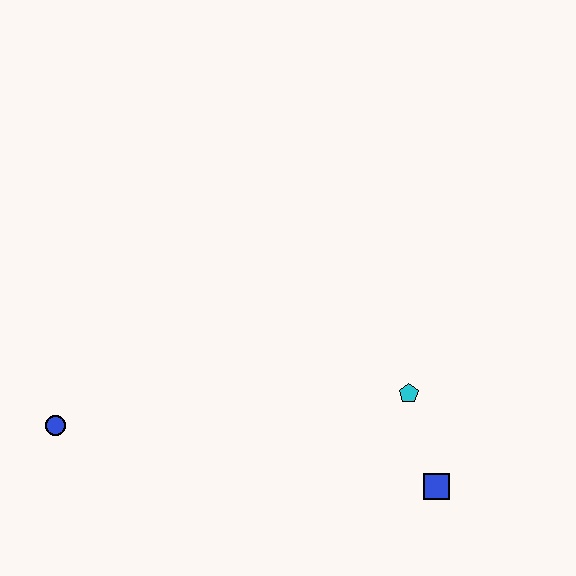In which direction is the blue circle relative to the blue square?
The blue circle is to the left of the blue square.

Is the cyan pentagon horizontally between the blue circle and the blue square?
Yes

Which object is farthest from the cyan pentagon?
The blue circle is farthest from the cyan pentagon.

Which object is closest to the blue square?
The cyan pentagon is closest to the blue square.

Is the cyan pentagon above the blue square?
Yes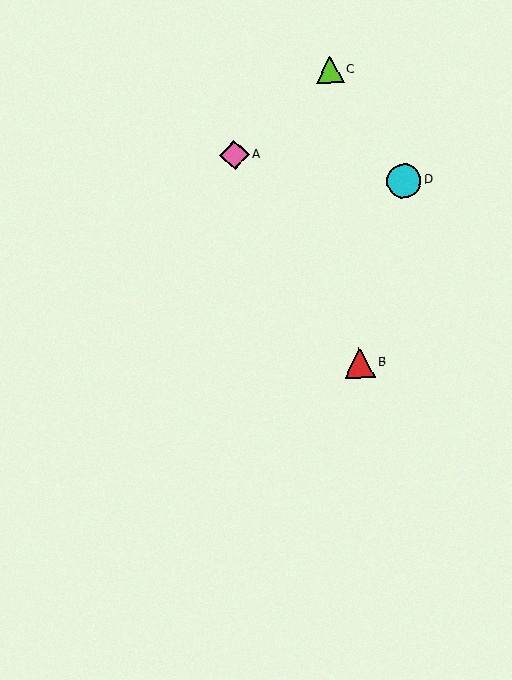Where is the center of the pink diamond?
The center of the pink diamond is at (234, 155).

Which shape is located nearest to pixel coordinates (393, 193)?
The cyan circle (labeled D) at (404, 181) is nearest to that location.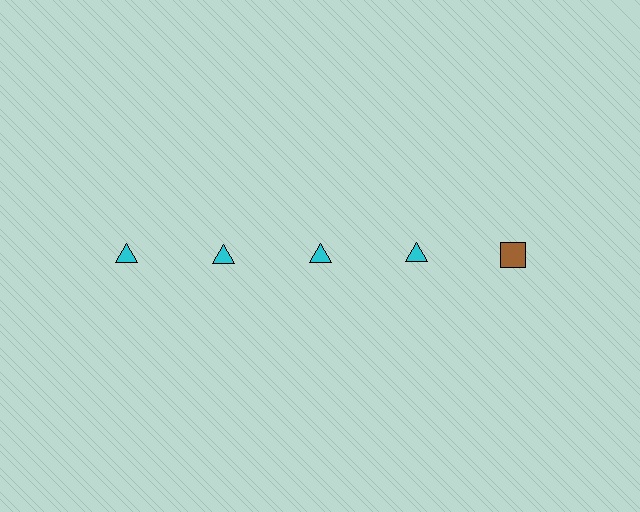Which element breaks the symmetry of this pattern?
The brown square in the top row, rightmost column breaks the symmetry. All other shapes are cyan triangles.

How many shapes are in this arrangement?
There are 5 shapes arranged in a grid pattern.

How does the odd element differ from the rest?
It differs in both color (brown instead of cyan) and shape (square instead of triangle).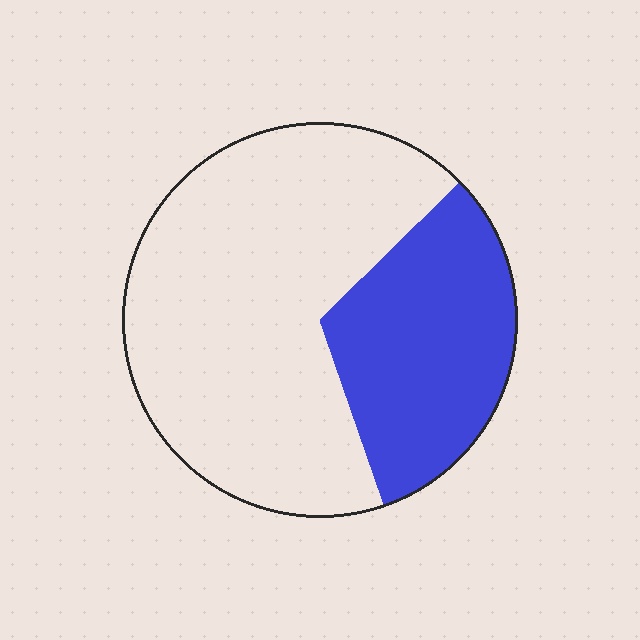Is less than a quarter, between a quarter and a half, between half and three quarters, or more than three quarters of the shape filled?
Between a quarter and a half.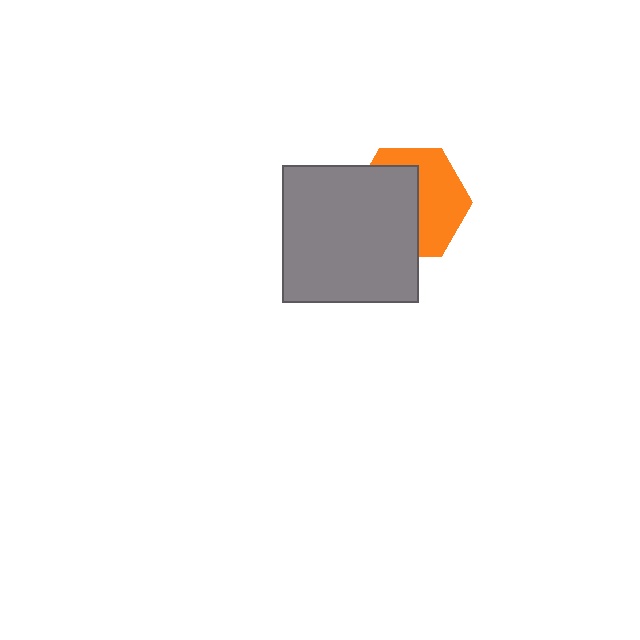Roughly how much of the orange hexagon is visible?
About half of it is visible (roughly 48%).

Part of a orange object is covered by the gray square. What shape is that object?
It is a hexagon.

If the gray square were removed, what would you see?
You would see the complete orange hexagon.